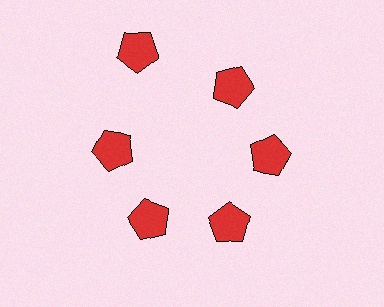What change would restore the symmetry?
The symmetry would be restored by moving it inward, back onto the ring so that all 6 pentagons sit at equal angles and equal distance from the center.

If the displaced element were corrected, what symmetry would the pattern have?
It would have 6-fold rotational symmetry — the pattern would map onto itself every 60 degrees.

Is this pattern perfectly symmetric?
No. The 6 red pentagons are arranged in a ring, but one element near the 11 o'clock position is pushed outward from the center, breaking the 6-fold rotational symmetry.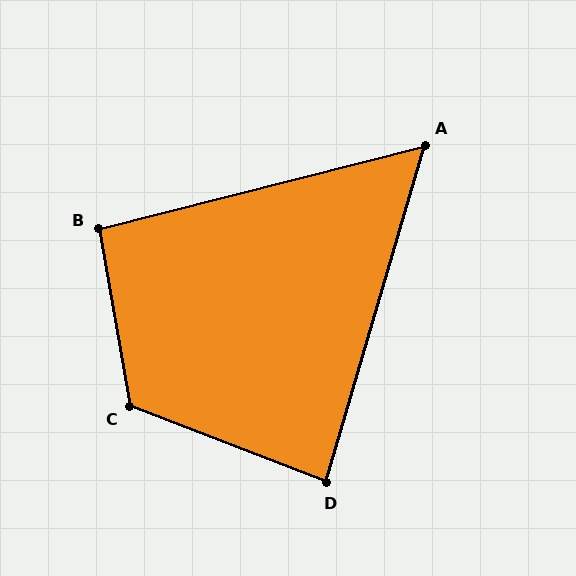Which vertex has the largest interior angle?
C, at approximately 121 degrees.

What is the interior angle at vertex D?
Approximately 85 degrees (approximately right).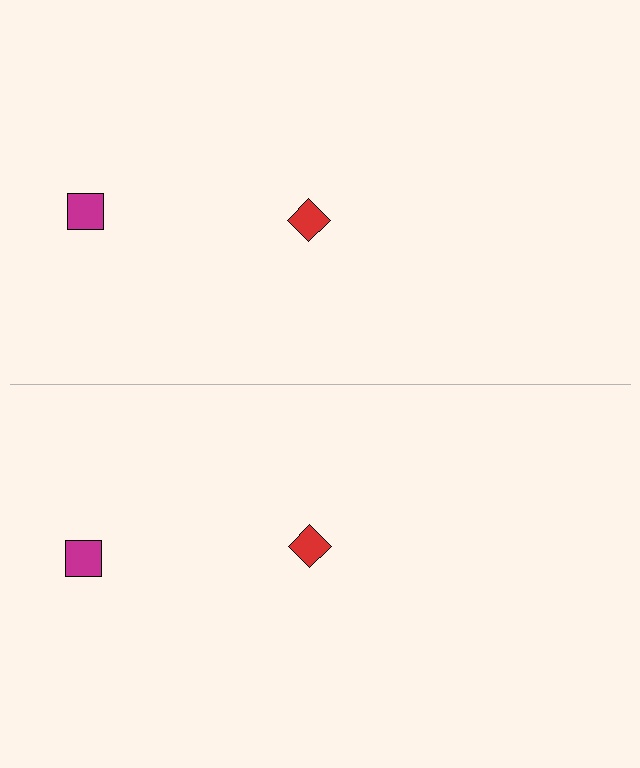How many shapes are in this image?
There are 4 shapes in this image.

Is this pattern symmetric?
Yes, this pattern has bilateral (reflection) symmetry.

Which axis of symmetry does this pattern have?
The pattern has a horizontal axis of symmetry running through the center of the image.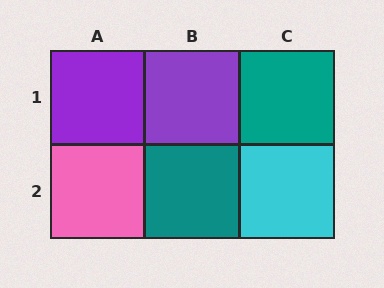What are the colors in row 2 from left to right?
Pink, teal, cyan.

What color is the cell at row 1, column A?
Purple.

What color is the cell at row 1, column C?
Teal.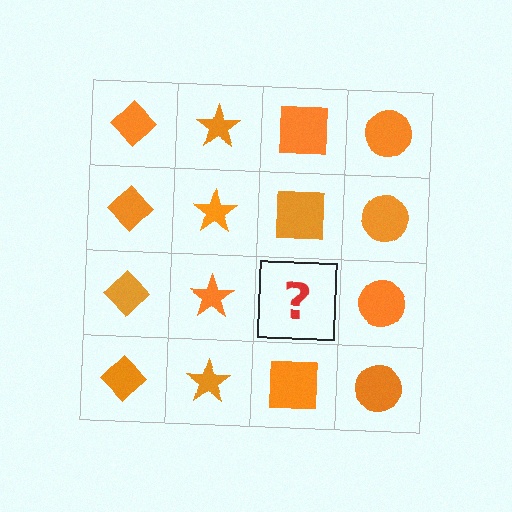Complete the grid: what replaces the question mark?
The question mark should be replaced with an orange square.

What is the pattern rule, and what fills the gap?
The rule is that each column has a consistent shape. The gap should be filled with an orange square.